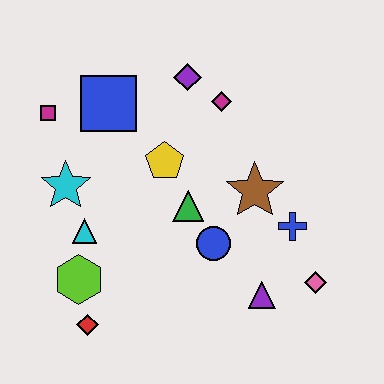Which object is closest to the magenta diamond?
The purple diamond is closest to the magenta diamond.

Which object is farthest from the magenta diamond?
The red diamond is farthest from the magenta diamond.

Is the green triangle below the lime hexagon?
No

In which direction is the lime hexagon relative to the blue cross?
The lime hexagon is to the left of the blue cross.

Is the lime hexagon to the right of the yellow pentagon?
No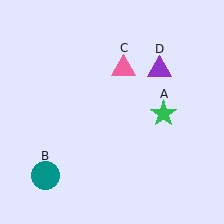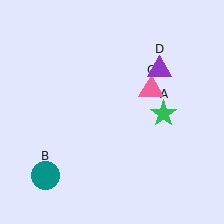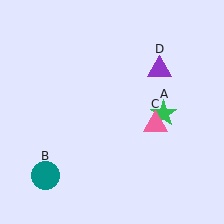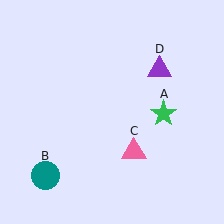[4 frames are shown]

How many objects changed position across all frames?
1 object changed position: pink triangle (object C).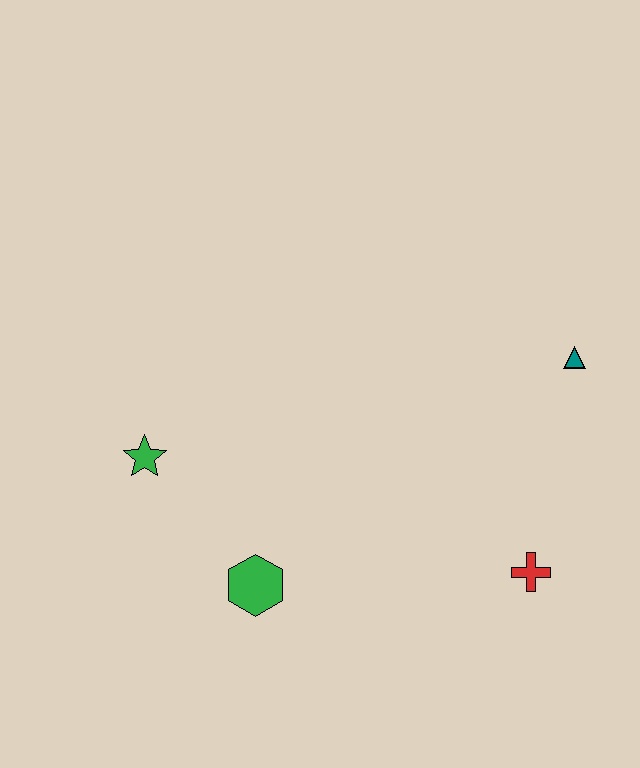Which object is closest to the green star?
The green hexagon is closest to the green star.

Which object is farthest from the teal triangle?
The green star is farthest from the teal triangle.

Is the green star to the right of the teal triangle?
No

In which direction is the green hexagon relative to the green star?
The green hexagon is below the green star.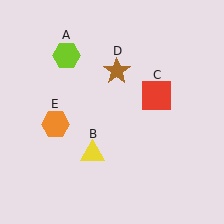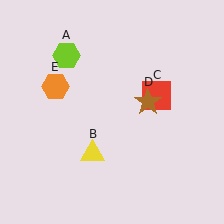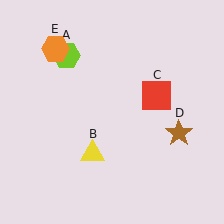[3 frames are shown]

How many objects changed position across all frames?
2 objects changed position: brown star (object D), orange hexagon (object E).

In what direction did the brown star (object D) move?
The brown star (object D) moved down and to the right.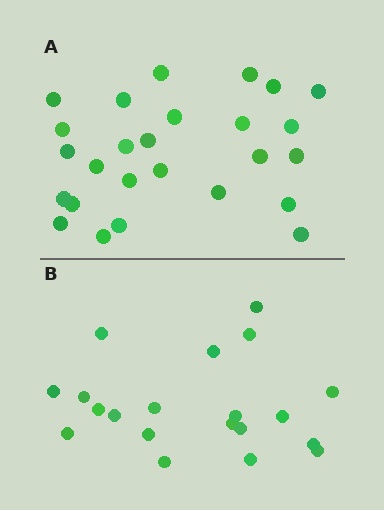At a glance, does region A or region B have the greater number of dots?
Region A (the top region) has more dots.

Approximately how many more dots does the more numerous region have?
Region A has about 6 more dots than region B.